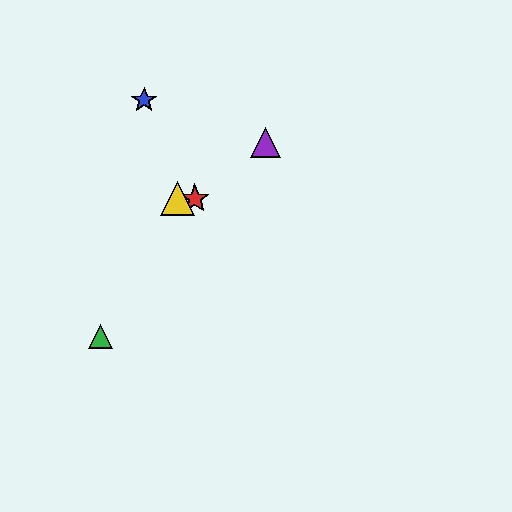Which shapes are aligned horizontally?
The red star, the yellow triangle are aligned horizontally.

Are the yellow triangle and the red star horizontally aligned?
Yes, both are at y≈199.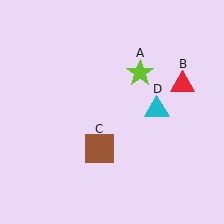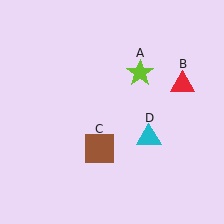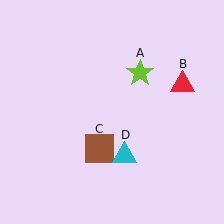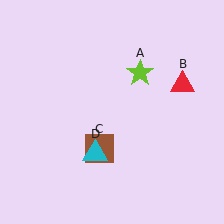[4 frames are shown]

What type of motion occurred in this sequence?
The cyan triangle (object D) rotated clockwise around the center of the scene.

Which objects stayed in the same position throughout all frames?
Lime star (object A) and red triangle (object B) and brown square (object C) remained stationary.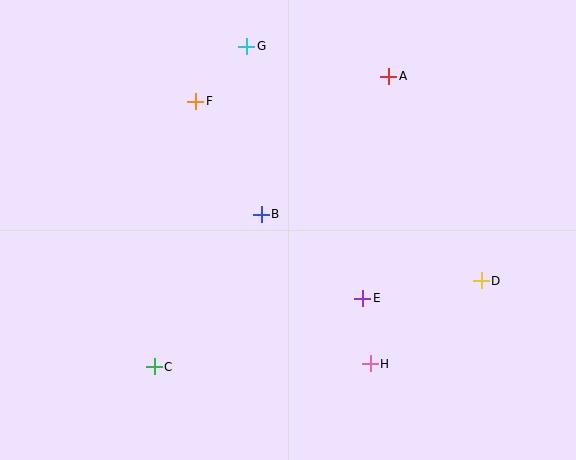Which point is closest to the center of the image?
Point B at (261, 214) is closest to the center.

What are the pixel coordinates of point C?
Point C is at (154, 367).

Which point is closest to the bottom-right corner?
Point D is closest to the bottom-right corner.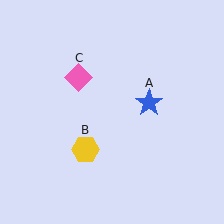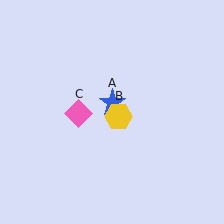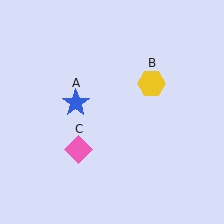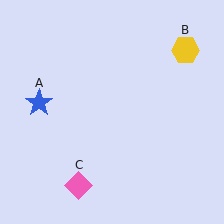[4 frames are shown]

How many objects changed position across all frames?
3 objects changed position: blue star (object A), yellow hexagon (object B), pink diamond (object C).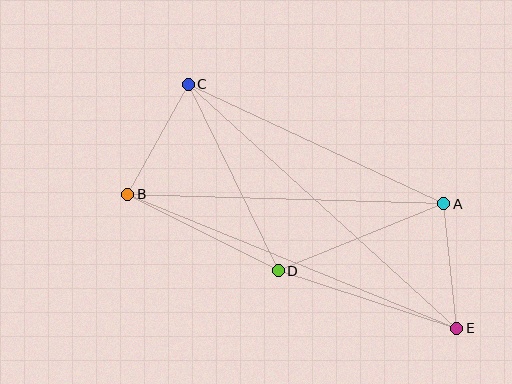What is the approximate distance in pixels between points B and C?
The distance between B and C is approximately 126 pixels.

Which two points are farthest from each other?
Points C and E are farthest from each other.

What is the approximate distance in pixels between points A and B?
The distance between A and B is approximately 316 pixels.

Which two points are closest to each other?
Points A and E are closest to each other.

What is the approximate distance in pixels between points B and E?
The distance between B and E is approximately 355 pixels.